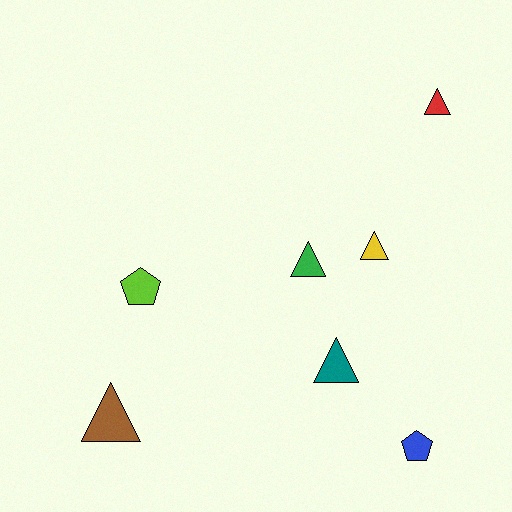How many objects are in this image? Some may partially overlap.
There are 7 objects.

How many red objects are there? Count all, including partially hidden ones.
There is 1 red object.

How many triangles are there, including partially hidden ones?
There are 5 triangles.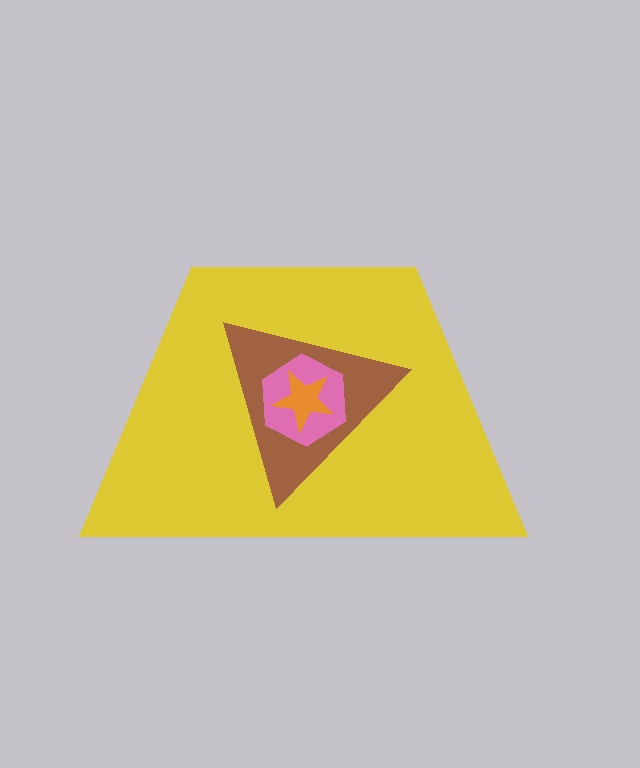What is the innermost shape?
The orange star.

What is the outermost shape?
The yellow trapezoid.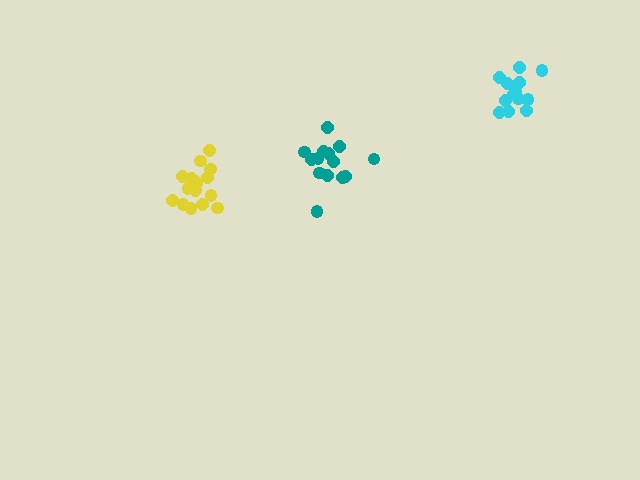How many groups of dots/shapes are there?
There are 3 groups.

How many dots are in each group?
Group 1: 16 dots, Group 2: 14 dots, Group 3: 14 dots (44 total).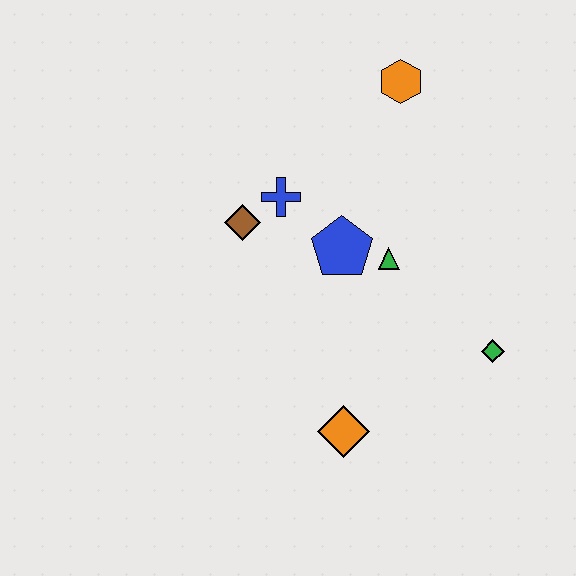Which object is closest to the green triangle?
The blue pentagon is closest to the green triangle.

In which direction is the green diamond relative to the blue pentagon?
The green diamond is to the right of the blue pentagon.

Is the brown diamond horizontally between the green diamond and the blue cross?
No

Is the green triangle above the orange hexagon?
No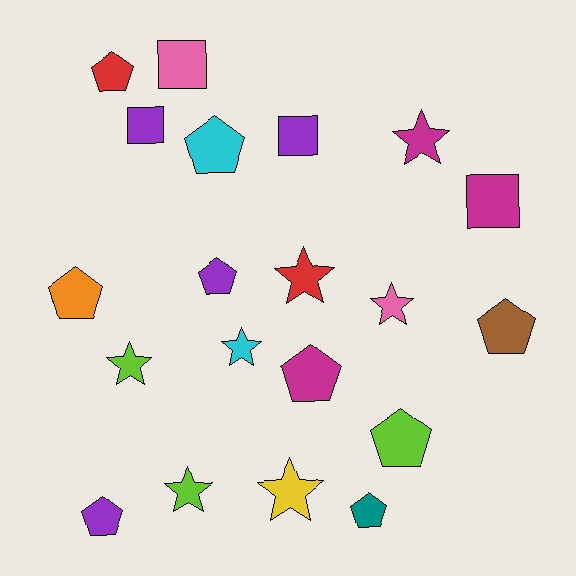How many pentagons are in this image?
There are 9 pentagons.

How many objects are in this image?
There are 20 objects.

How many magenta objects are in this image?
There are 3 magenta objects.